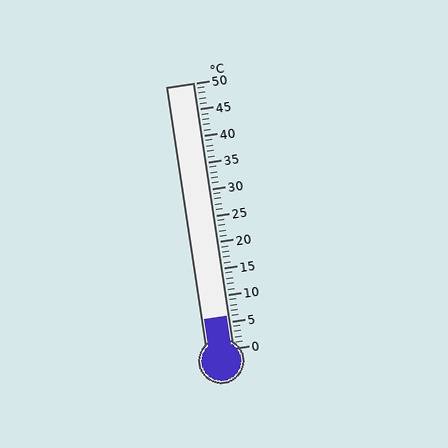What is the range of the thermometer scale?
The thermometer scale ranges from 0°C to 50°C.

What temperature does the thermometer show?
The thermometer shows approximately 6°C.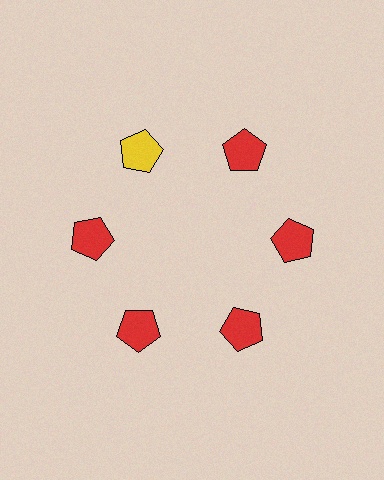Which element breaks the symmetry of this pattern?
The yellow pentagon at roughly the 11 o'clock position breaks the symmetry. All other shapes are red pentagons.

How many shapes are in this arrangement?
There are 6 shapes arranged in a ring pattern.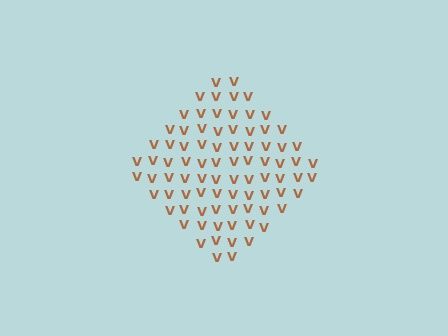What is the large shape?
The large shape is a diamond.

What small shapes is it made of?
It is made of small letter V's.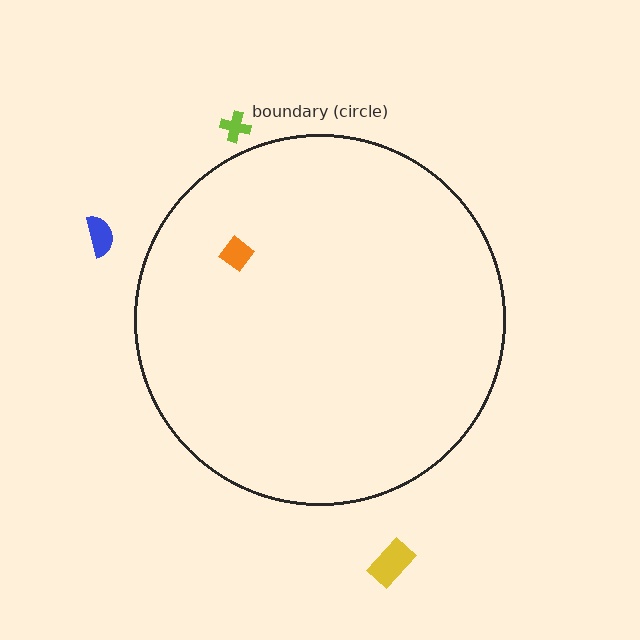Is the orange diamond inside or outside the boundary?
Inside.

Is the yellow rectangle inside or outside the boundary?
Outside.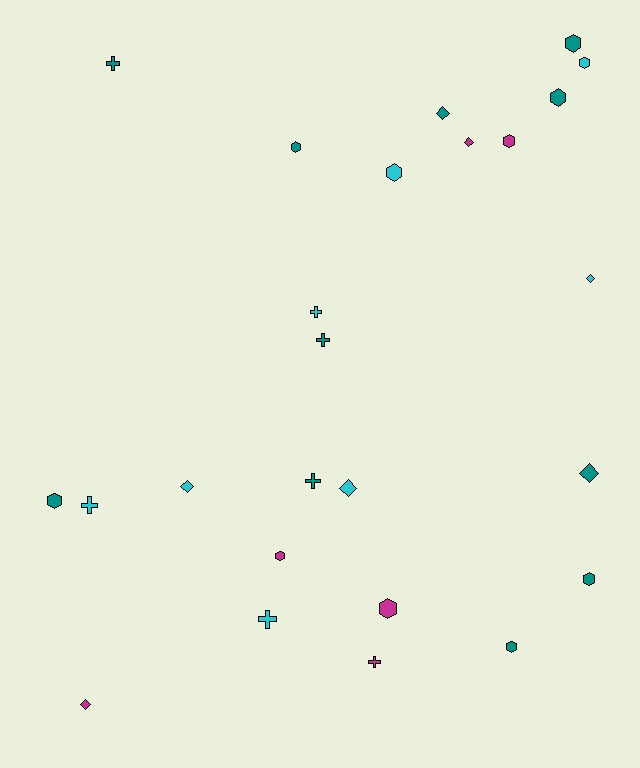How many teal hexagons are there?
There are 6 teal hexagons.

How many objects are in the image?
There are 25 objects.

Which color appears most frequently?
Teal, with 11 objects.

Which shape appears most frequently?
Hexagon, with 11 objects.